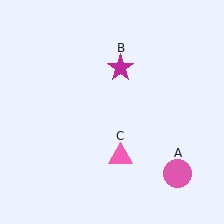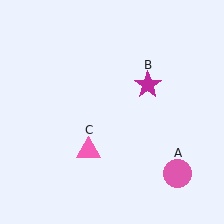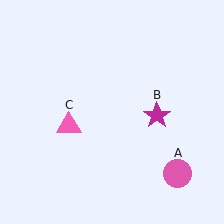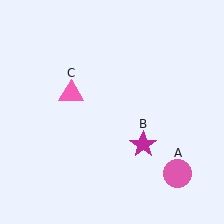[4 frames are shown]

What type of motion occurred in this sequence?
The magenta star (object B), pink triangle (object C) rotated clockwise around the center of the scene.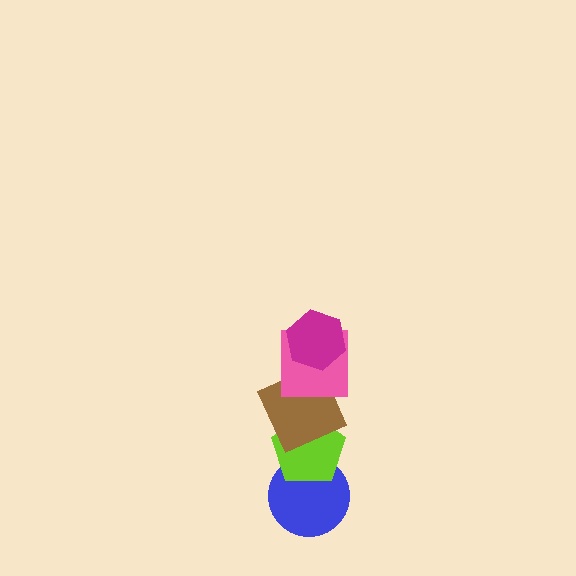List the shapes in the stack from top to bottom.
From top to bottom: the magenta hexagon, the pink square, the brown square, the lime pentagon, the blue circle.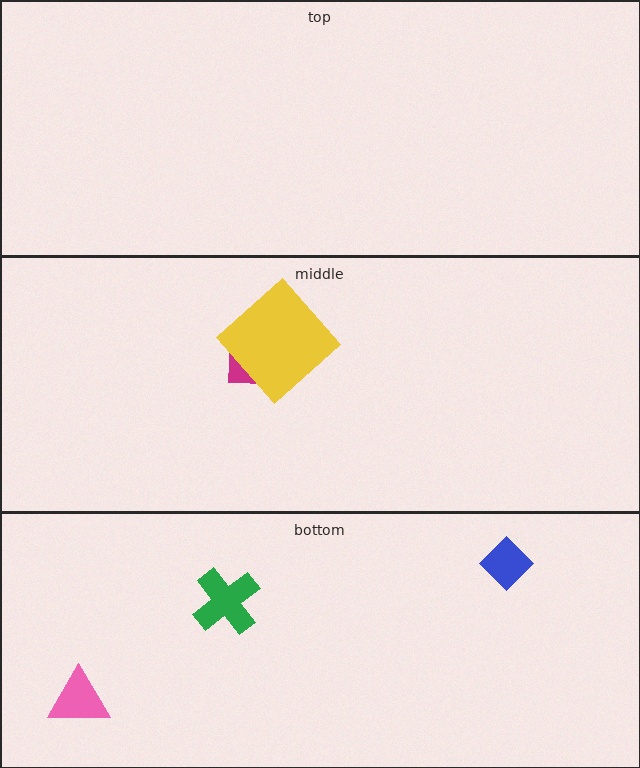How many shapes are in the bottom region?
3.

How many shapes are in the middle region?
2.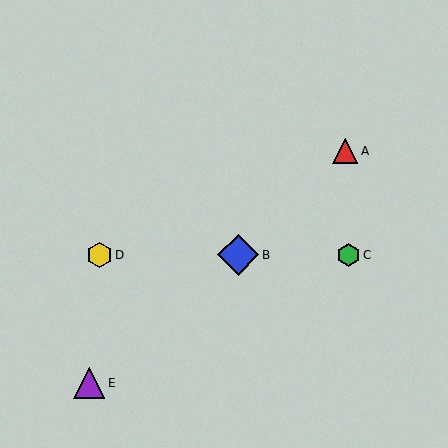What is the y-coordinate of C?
Object C is at y≈255.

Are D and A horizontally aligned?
No, D is at y≈255 and A is at y≈151.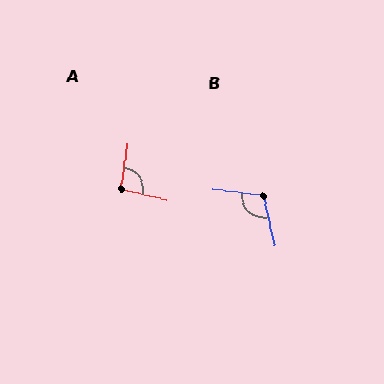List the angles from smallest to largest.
A (95°), B (109°).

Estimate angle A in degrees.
Approximately 95 degrees.